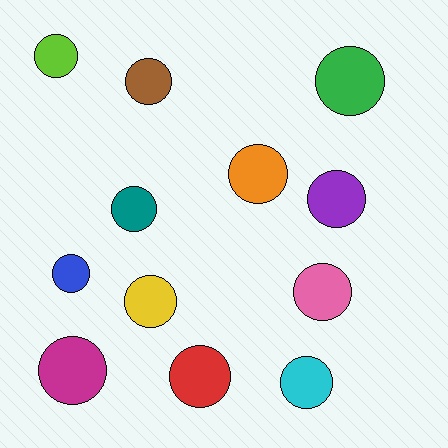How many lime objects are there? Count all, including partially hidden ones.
There is 1 lime object.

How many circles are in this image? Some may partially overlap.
There are 12 circles.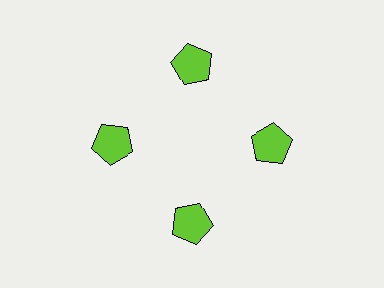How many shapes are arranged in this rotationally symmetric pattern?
There are 4 shapes, arranged in 4 groups of 1.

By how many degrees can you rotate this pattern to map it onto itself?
The pattern maps onto itself every 90 degrees of rotation.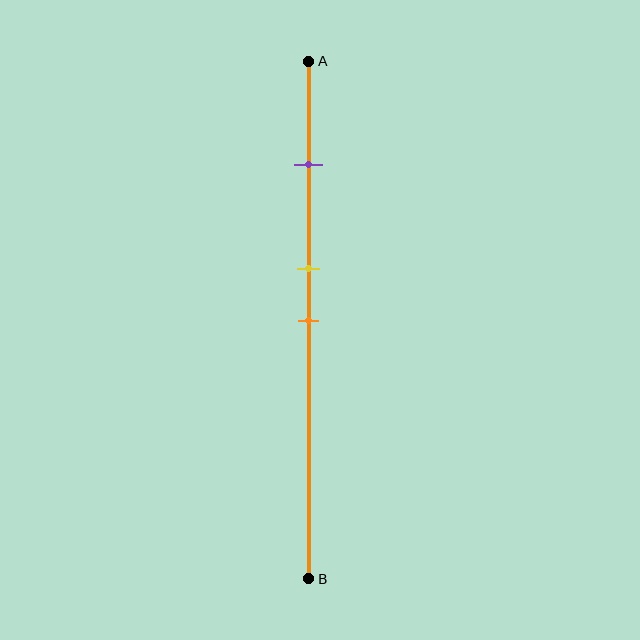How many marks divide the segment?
There are 3 marks dividing the segment.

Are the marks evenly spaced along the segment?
No, the marks are not evenly spaced.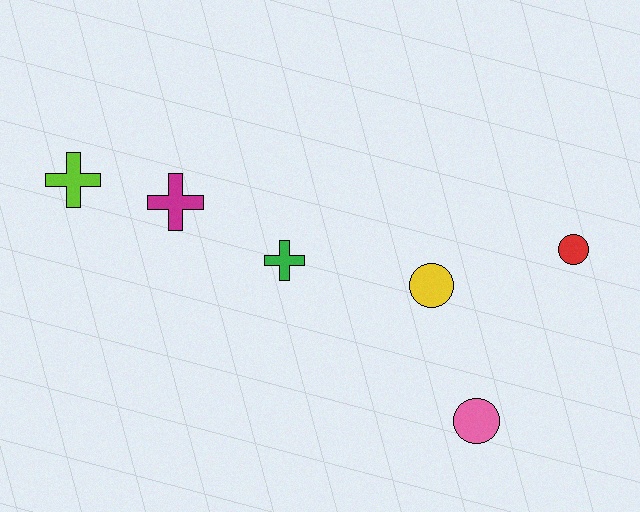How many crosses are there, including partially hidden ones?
There are 3 crosses.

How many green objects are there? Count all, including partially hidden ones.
There is 1 green object.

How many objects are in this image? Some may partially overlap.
There are 6 objects.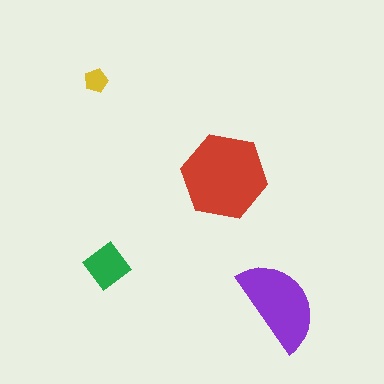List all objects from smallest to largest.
The yellow pentagon, the green diamond, the purple semicircle, the red hexagon.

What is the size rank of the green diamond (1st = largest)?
3rd.